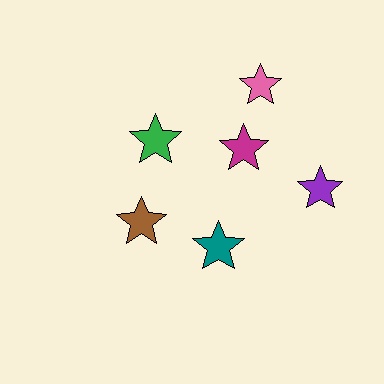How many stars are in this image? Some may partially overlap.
There are 6 stars.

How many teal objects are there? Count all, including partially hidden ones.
There is 1 teal object.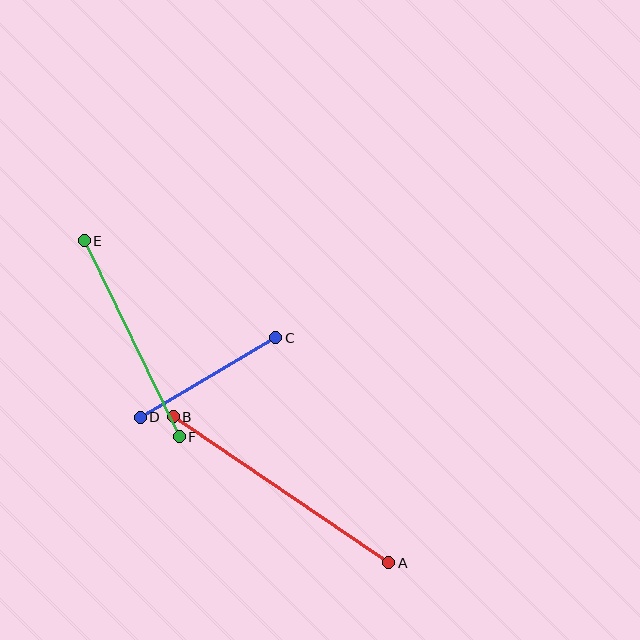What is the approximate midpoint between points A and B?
The midpoint is at approximately (281, 490) pixels.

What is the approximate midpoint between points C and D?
The midpoint is at approximately (208, 377) pixels.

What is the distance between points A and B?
The distance is approximately 260 pixels.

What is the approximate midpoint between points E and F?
The midpoint is at approximately (132, 339) pixels.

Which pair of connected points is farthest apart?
Points A and B are farthest apart.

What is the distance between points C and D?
The distance is approximately 157 pixels.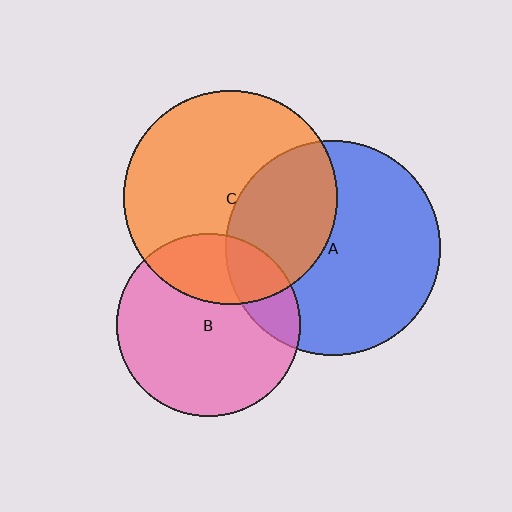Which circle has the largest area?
Circle A (blue).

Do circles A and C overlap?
Yes.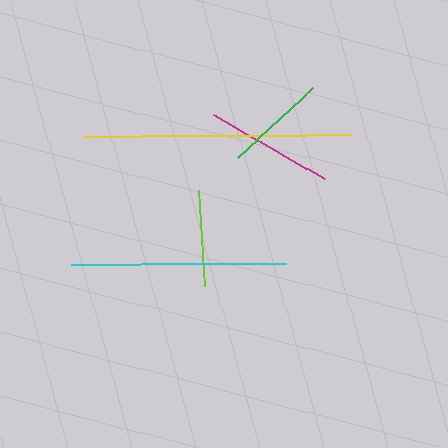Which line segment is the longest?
The yellow line is the longest at approximately 269 pixels.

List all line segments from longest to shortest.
From longest to shortest: yellow, cyan, magenta, green, lime.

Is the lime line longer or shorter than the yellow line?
The yellow line is longer than the lime line.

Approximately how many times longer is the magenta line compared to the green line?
The magenta line is approximately 1.2 times the length of the green line.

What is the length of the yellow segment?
The yellow segment is approximately 269 pixels long.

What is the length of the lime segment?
The lime segment is approximately 97 pixels long.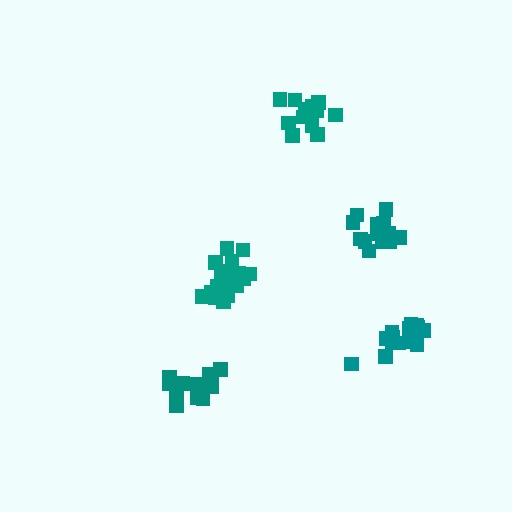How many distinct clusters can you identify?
There are 5 distinct clusters.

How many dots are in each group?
Group 1: 15 dots, Group 2: 13 dots, Group 3: 17 dots, Group 4: 19 dots, Group 5: 17 dots (81 total).